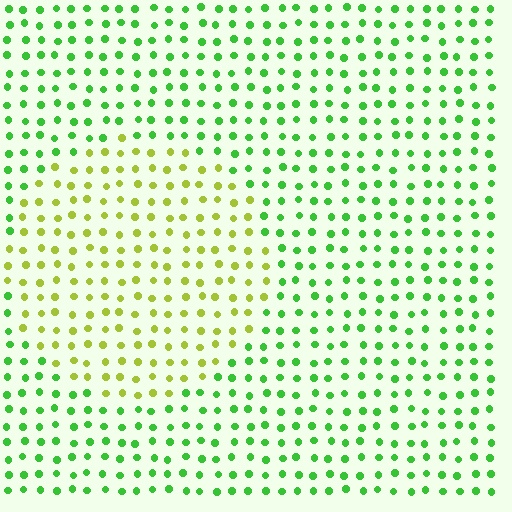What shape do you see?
I see a circle.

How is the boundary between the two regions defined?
The boundary is defined purely by a slight shift in hue (about 46 degrees). Spacing, size, and orientation are identical on both sides.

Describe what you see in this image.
The image is filled with small green elements in a uniform arrangement. A circle-shaped region is visible where the elements are tinted to a slightly different hue, forming a subtle color boundary.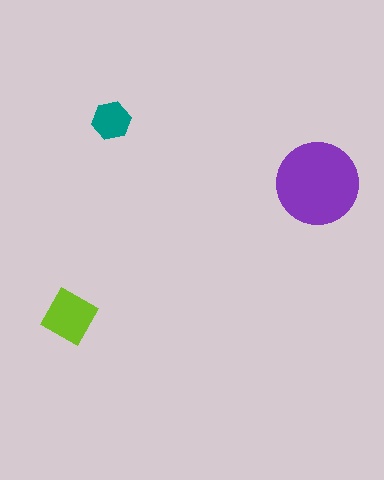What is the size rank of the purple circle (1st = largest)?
1st.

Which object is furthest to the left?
The lime diamond is leftmost.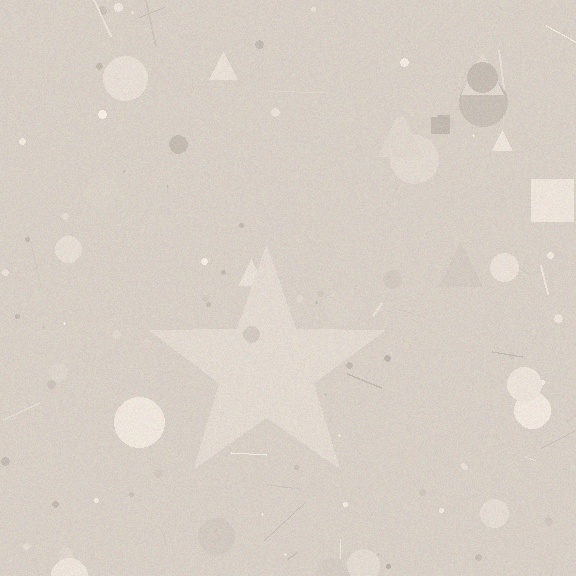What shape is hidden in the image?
A star is hidden in the image.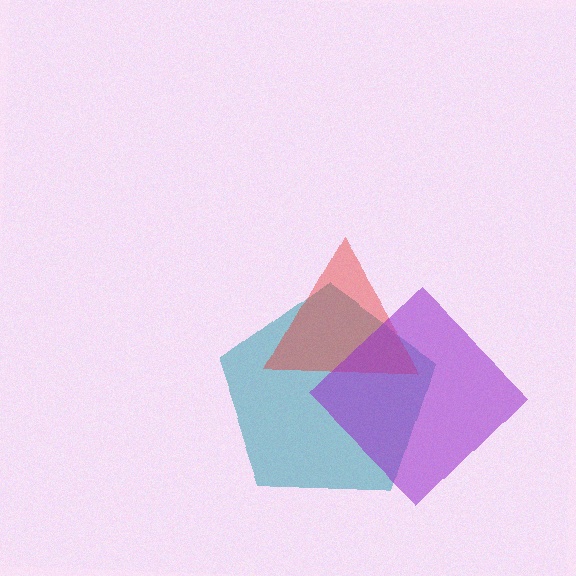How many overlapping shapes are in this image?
There are 3 overlapping shapes in the image.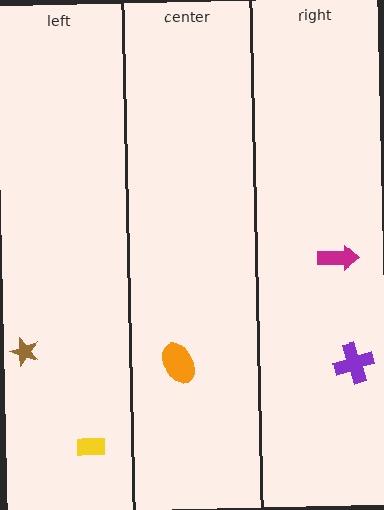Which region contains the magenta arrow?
The right region.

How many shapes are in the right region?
2.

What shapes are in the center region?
The orange ellipse.